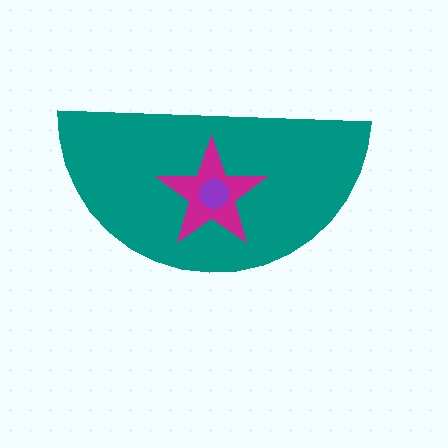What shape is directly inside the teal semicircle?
The magenta star.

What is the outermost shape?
The teal semicircle.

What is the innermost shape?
The purple circle.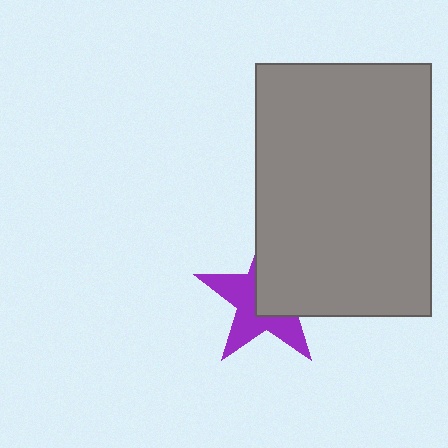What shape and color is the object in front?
The object in front is a gray rectangle.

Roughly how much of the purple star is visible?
About half of it is visible (roughly 51%).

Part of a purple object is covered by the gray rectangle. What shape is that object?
It is a star.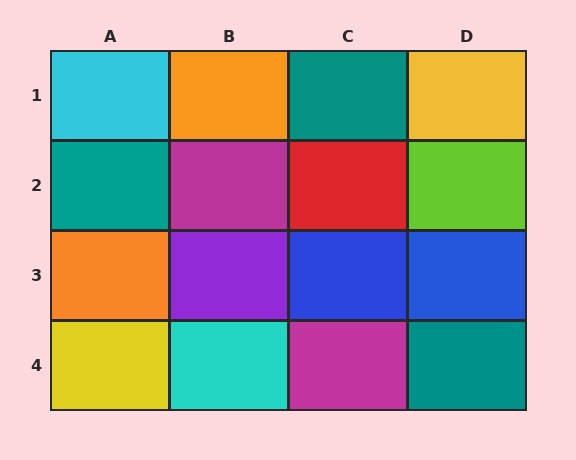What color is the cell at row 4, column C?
Magenta.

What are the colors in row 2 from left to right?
Teal, magenta, red, lime.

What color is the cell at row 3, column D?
Blue.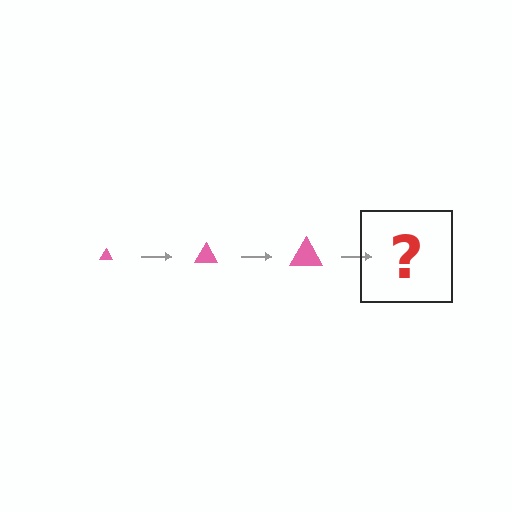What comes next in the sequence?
The next element should be a pink triangle, larger than the previous one.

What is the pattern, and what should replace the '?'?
The pattern is that the triangle gets progressively larger each step. The '?' should be a pink triangle, larger than the previous one.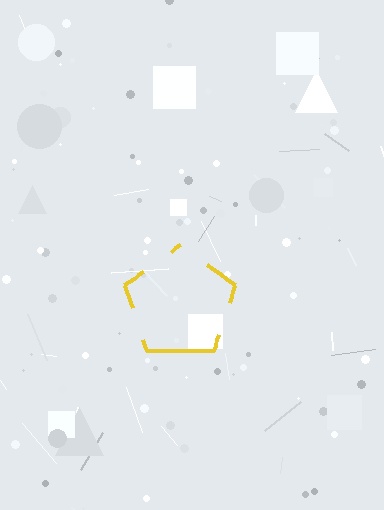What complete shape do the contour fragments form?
The contour fragments form a pentagon.